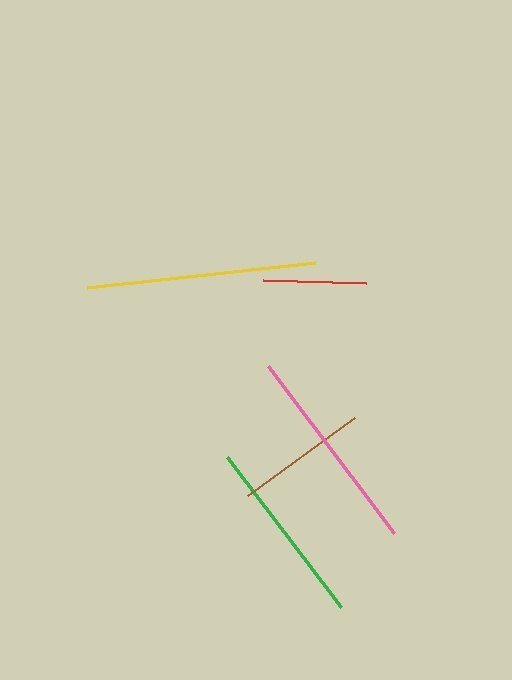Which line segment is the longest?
The yellow line is the longest at approximately 229 pixels.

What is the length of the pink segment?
The pink segment is approximately 209 pixels long.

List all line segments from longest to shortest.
From longest to shortest: yellow, pink, green, brown, red.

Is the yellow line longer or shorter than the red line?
The yellow line is longer than the red line.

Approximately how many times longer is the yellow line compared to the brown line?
The yellow line is approximately 1.7 times the length of the brown line.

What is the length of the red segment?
The red segment is approximately 103 pixels long.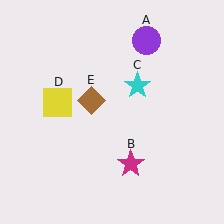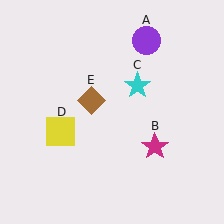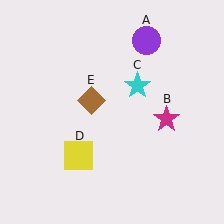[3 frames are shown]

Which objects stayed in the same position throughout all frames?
Purple circle (object A) and cyan star (object C) and brown diamond (object E) remained stationary.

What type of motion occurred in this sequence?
The magenta star (object B), yellow square (object D) rotated counterclockwise around the center of the scene.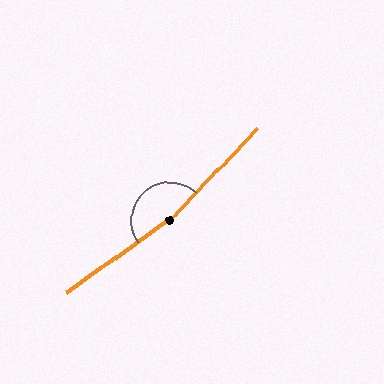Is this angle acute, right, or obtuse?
It is obtuse.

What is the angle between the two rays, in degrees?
Approximately 169 degrees.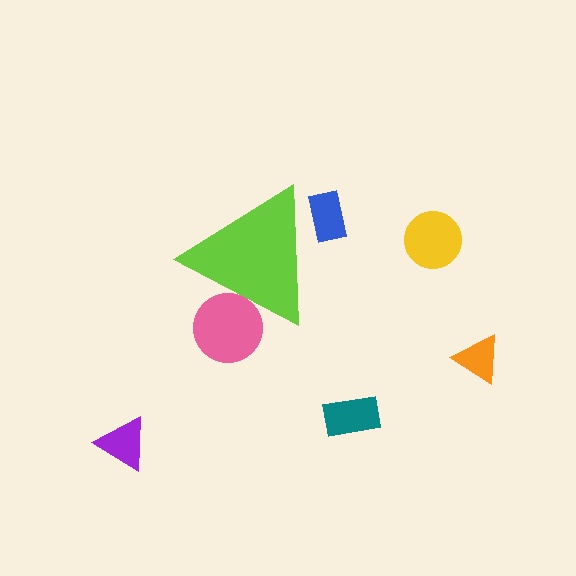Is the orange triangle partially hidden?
No, the orange triangle is fully visible.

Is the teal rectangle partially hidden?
No, the teal rectangle is fully visible.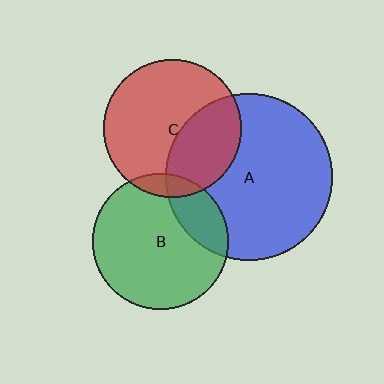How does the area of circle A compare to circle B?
Approximately 1.5 times.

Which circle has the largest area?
Circle A (blue).